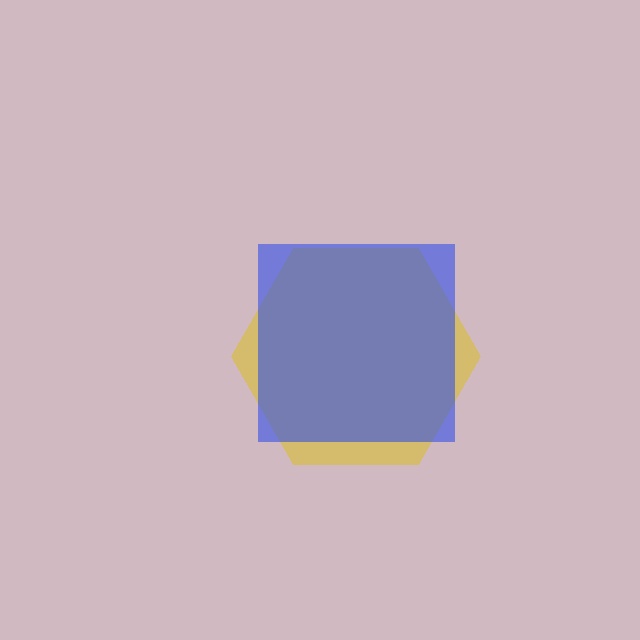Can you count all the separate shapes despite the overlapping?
Yes, there are 2 separate shapes.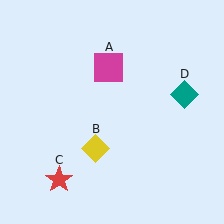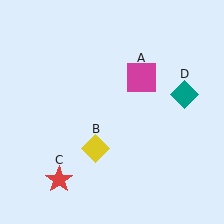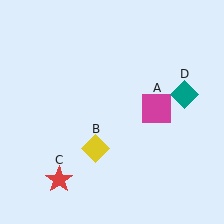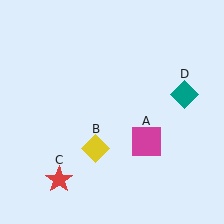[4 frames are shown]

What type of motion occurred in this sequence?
The magenta square (object A) rotated clockwise around the center of the scene.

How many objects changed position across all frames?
1 object changed position: magenta square (object A).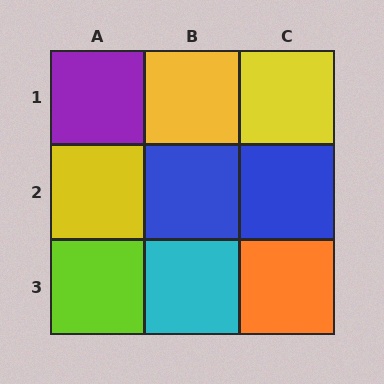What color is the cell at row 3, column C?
Orange.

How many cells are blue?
2 cells are blue.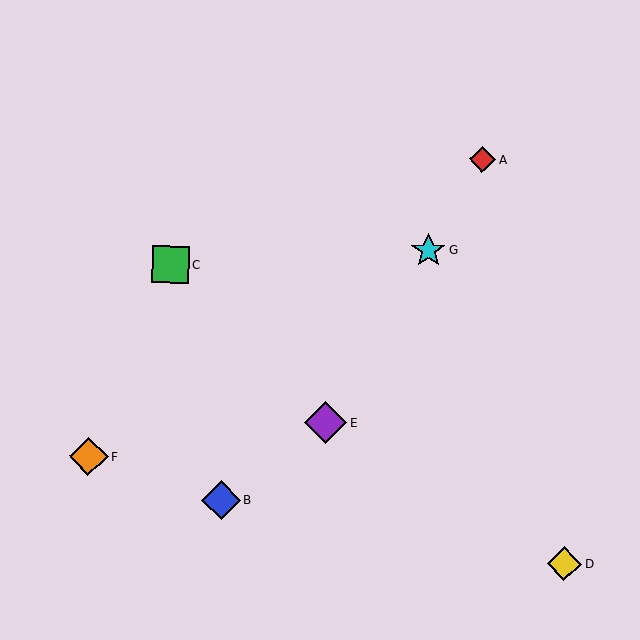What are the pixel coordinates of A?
Object A is at (482, 159).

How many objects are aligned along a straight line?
3 objects (A, E, G) are aligned along a straight line.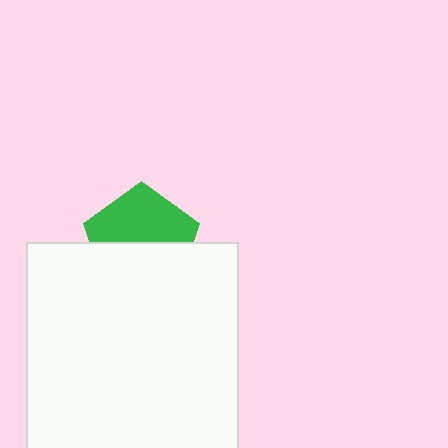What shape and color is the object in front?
The object in front is a white square.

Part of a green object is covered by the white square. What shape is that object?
It is a pentagon.